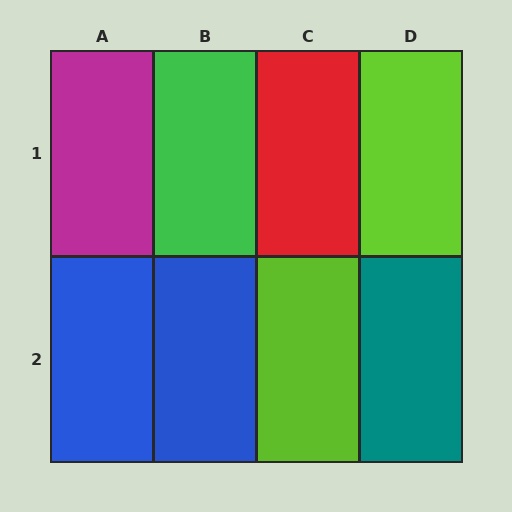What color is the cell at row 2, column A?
Blue.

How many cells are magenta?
1 cell is magenta.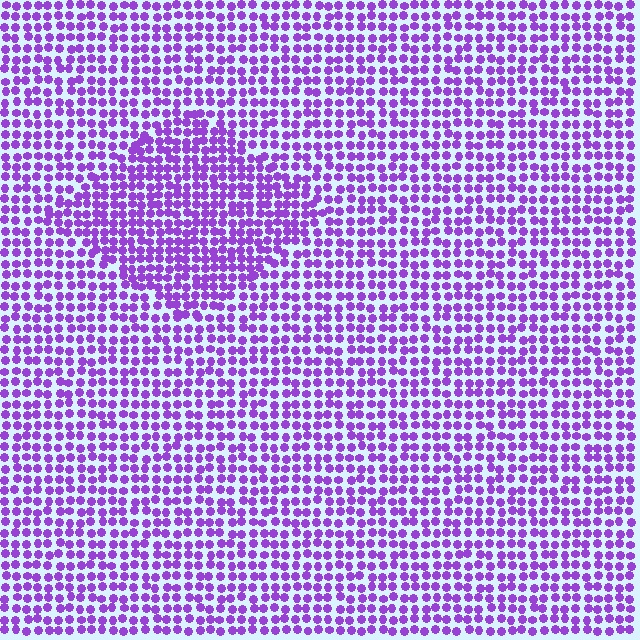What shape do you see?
I see a diamond.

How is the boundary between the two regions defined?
The boundary is defined by a change in element density (approximately 1.4x ratio). All elements are the same color, size, and shape.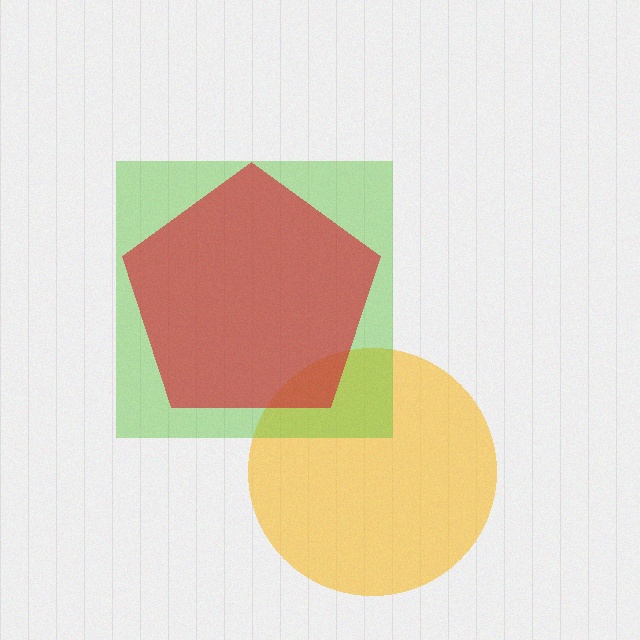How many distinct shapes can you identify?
There are 3 distinct shapes: a yellow circle, a lime square, a red pentagon.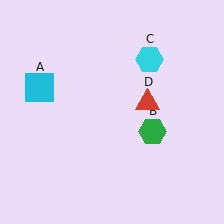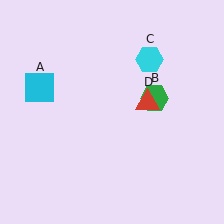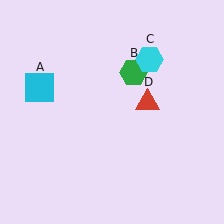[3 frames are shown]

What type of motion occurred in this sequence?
The green hexagon (object B) rotated counterclockwise around the center of the scene.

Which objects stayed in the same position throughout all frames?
Cyan square (object A) and cyan hexagon (object C) and red triangle (object D) remained stationary.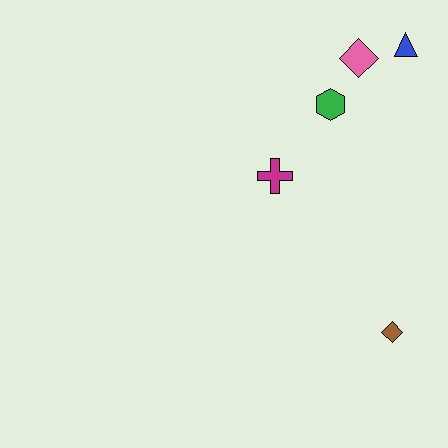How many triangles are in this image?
There is 1 triangle.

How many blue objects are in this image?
There is 1 blue object.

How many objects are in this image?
There are 5 objects.